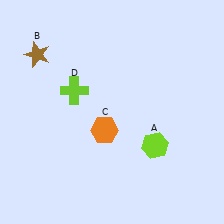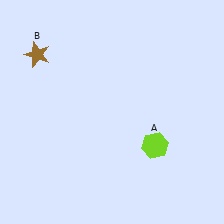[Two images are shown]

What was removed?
The orange hexagon (C), the lime cross (D) were removed in Image 2.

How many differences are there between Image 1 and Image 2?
There are 2 differences between the two images.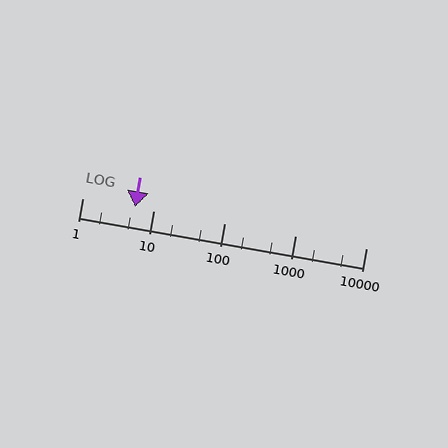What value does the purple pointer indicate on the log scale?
The pointer indicates approximately 5.5.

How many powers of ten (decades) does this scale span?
The scale spans 4 decades, from 1 to 10000.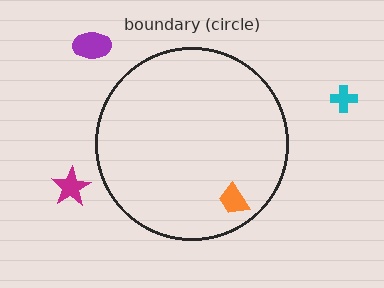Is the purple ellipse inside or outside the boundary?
Outside.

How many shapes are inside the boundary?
1 inside, 3 outside.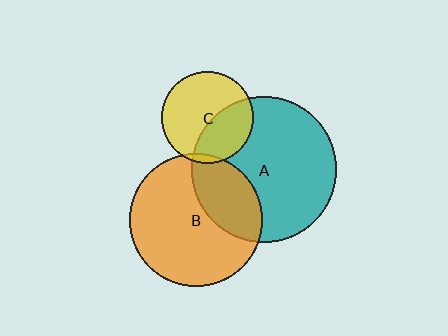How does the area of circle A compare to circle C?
Approximately 2.5 times.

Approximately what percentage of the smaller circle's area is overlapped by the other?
Approximately 5%.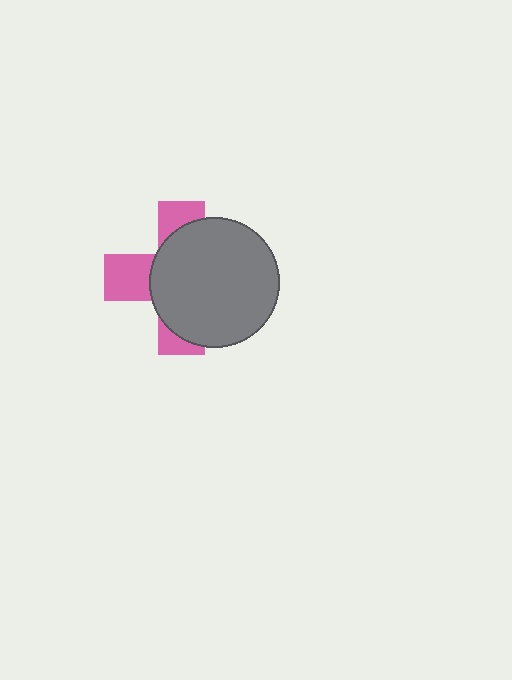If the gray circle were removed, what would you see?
You would see the complete pink cross.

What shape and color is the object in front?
The object in front is a gray circle.